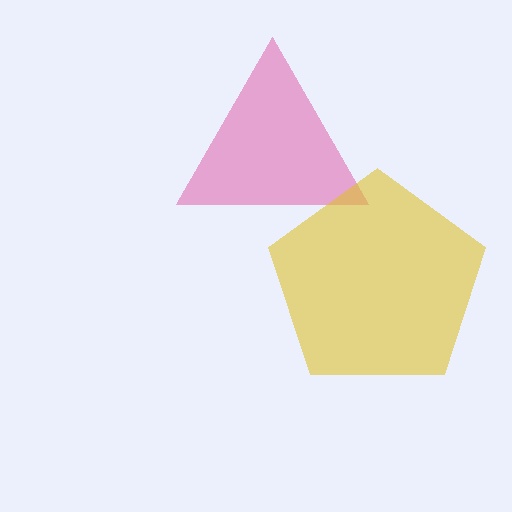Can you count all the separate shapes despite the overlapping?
Yes, there are 2 separate shapes.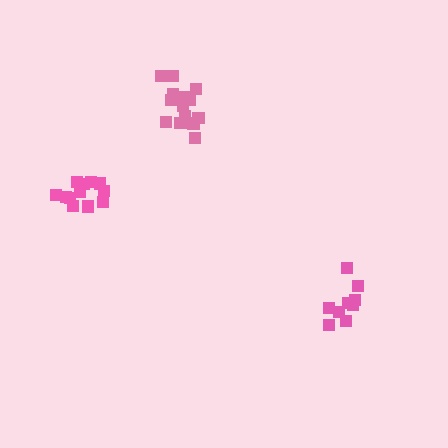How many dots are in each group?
Group 1: 12 dots, Group 2: 9 dots, Group 3: 15 dots (36 total).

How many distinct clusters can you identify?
There are 3 distinct clusters.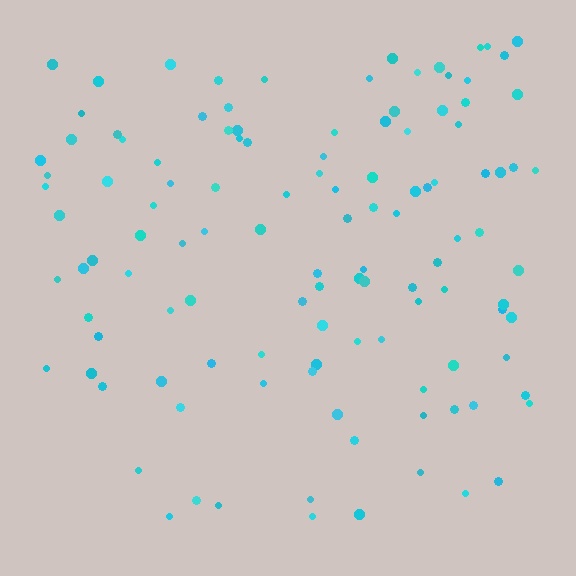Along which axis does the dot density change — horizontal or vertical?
Vertical.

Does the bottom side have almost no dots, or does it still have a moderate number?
Still a moderate number, just noticeably fewer than the top.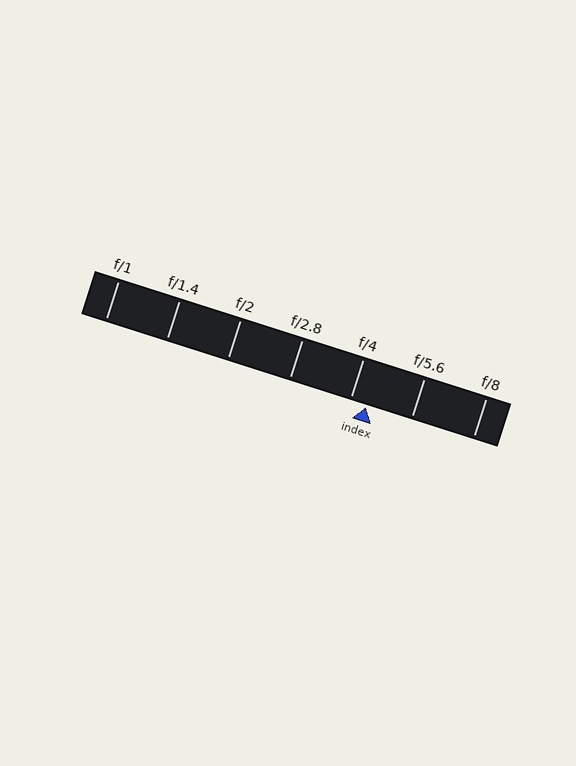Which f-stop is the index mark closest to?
The index mark is closest to f/4.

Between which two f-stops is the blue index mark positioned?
The index mark is between f/4 and f/5.6.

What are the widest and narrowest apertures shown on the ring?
The widest aperture shown is f/1 and the narrowest is f/8.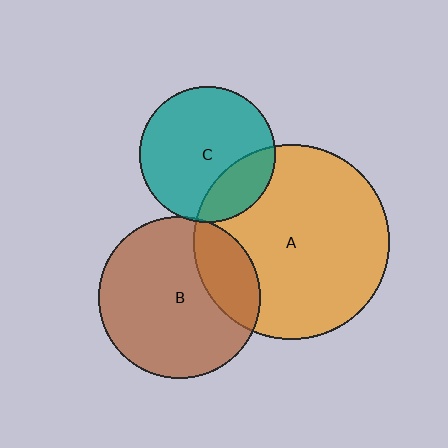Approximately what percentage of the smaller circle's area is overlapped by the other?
Approximately 5%.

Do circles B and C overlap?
Yes.